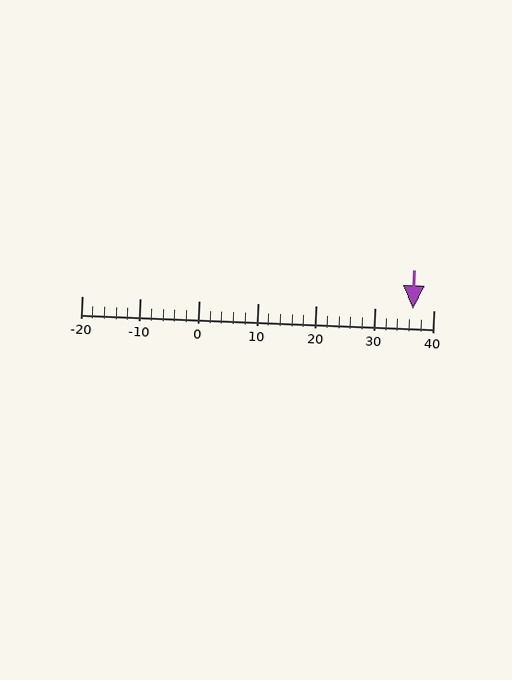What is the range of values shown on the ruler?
The ruler shows values from -20 to 40.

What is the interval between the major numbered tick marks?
The major tick marks are spaced 10 units apart.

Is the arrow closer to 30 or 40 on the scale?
The arrow is closer to 40.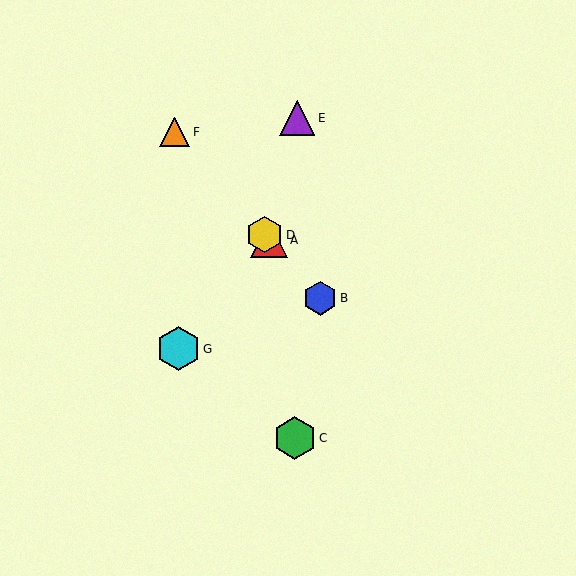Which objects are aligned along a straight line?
Objects A, B, D, F are aligned along a straight line.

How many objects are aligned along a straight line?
4 objects (A, B, D, F) are aligned along a straight line.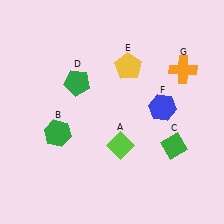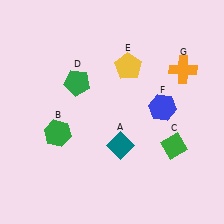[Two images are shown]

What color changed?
The diamond (A) changed from lime in Image 1 to teal in Image 2.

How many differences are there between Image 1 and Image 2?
There is 1 difference between the two images.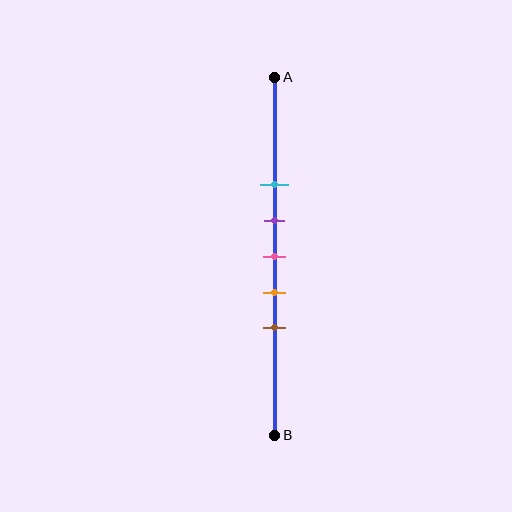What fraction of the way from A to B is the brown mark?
The brown mark is approximately 70% (0.7) of the way from A to B.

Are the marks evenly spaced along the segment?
Yes, the marks are approximately evenly spaced.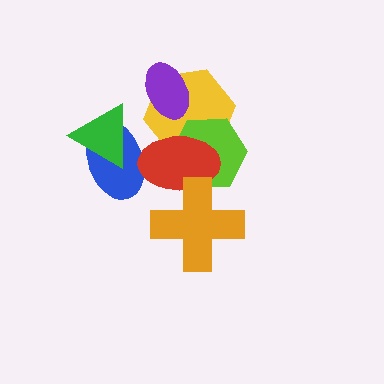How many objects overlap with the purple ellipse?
1 object overlaps with the purple ellipse.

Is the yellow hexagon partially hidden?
Yes, it is partially covered by another shape.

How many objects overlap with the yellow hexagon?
3 objects overlap with the yellow hexagon.